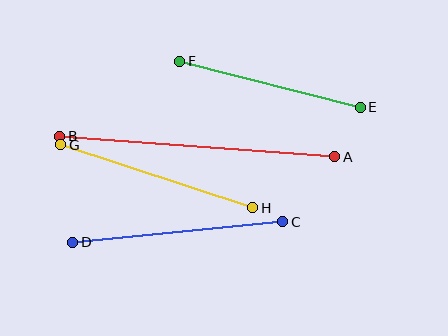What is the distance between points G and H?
The distance is approximately 202 pixels.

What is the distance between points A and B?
The distance is approximately 276 pixels.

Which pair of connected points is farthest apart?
Points A and B are farthest apart.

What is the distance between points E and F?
The distance is approximately 186 pixels.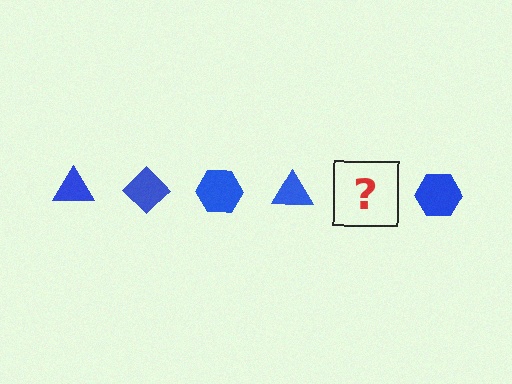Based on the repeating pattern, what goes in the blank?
The blank should be a blue diamond.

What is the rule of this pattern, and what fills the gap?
The rule is that the pattern cycles through triangle, diamond, hexagon shapes in blue. The gap should be filled with a blue diamond.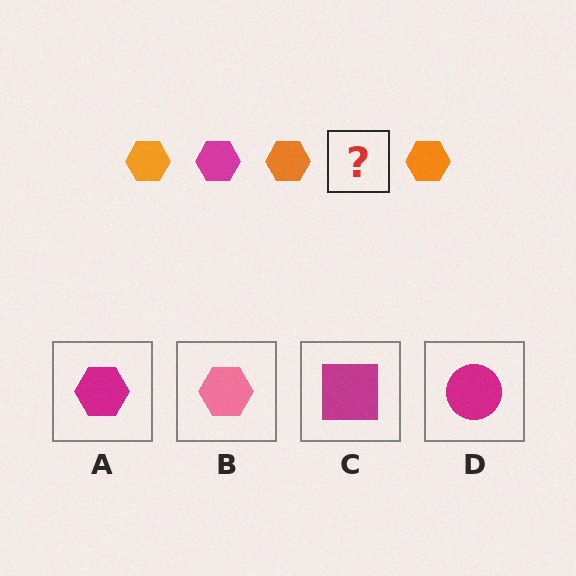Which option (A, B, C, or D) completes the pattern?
A.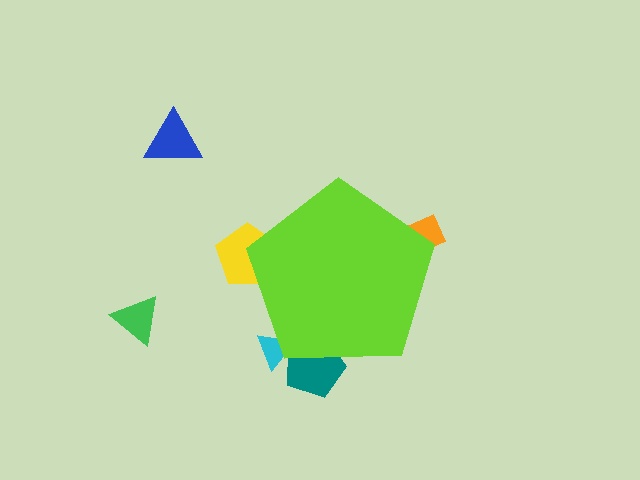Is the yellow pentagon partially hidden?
Yes, the yellow pentagon is partially hidden behind the lime pentagon.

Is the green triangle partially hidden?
No, the green triangle is fully visible.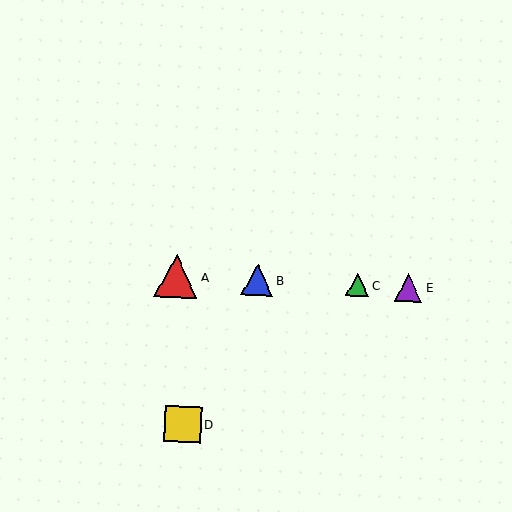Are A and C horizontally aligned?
Yes, both are at y≈277.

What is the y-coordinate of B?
Object B is at y≈280.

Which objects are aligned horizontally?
Objects A, B, C, E are aligned horizontally.